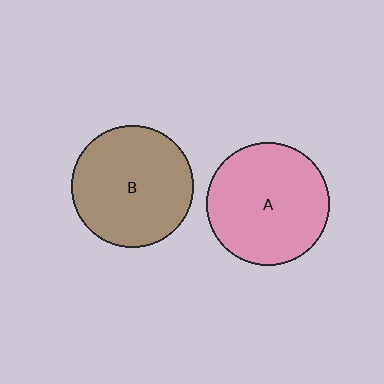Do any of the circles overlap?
No, none of the circles overlap.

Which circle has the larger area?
Circle A (pink).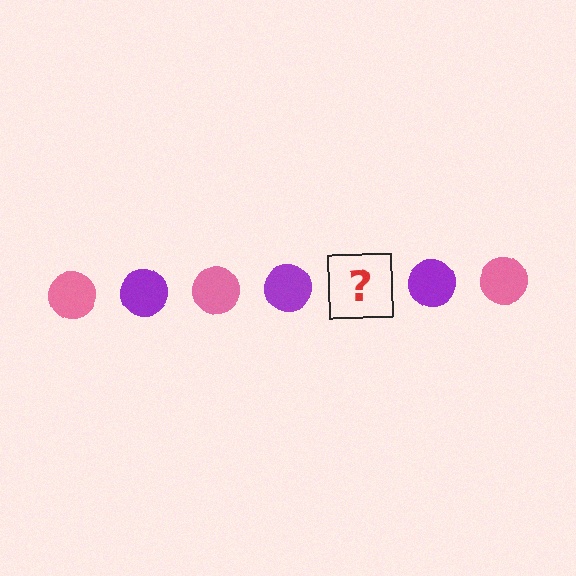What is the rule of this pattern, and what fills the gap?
The rule is that the pattern cycles through pink, purple circles. The gap should be filled with a pink circle.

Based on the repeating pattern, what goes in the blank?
The blank should be a pink circle.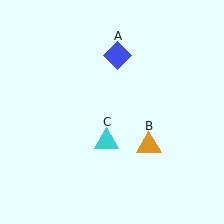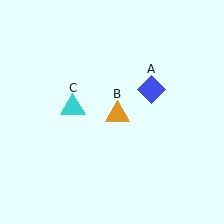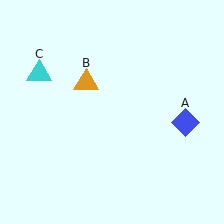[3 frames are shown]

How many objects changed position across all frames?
3 objects changed position: blue diamond (object A), orange triangle (object B), cyan triangle (object C).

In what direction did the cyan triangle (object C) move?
The cyan triangle (object C) moved up and to the left.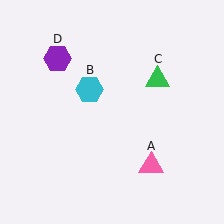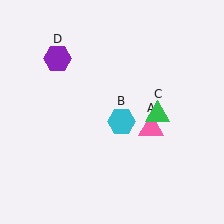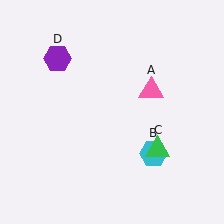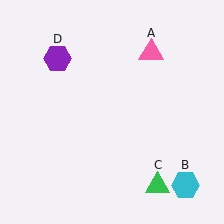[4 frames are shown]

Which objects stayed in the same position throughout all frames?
Purple hexagon (object D) remained stationary.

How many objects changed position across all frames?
3 objects changed position: pink triangle (object A), cyan hexagon (object B), green triangle (object C).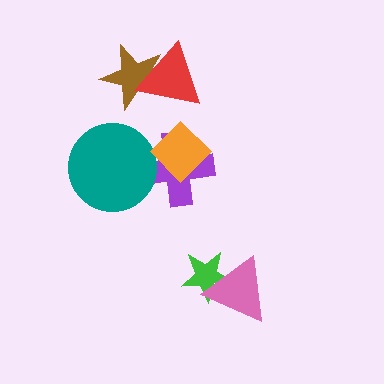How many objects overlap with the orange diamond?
1 object overlaps with the orange diamond.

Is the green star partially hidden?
Yes, it is partially covered by another shape.